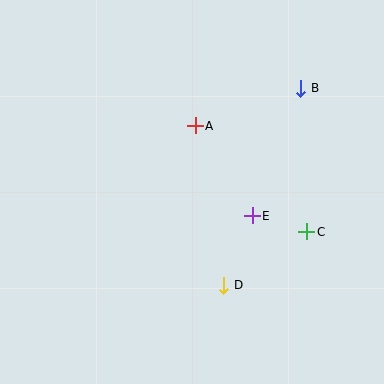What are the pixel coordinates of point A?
Point A is at (195, 126).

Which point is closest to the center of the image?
Point E at (252, 216) is closest to the center.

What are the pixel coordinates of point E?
Point E is at (252, 216).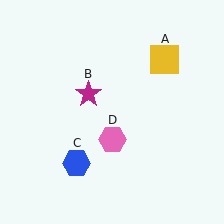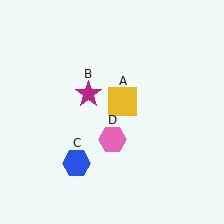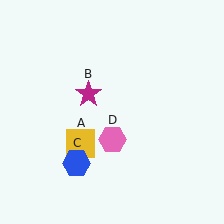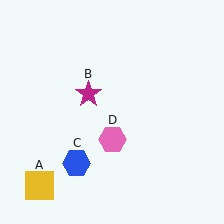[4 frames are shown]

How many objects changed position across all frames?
1 object changed position: yellow square (object A).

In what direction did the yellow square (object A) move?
The yellow square (object A) moved down and to the left.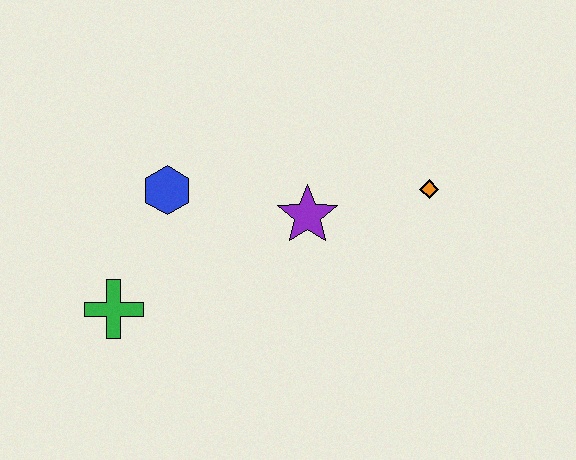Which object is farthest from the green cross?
The orange diamond is farthest from the green cross.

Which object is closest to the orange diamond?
The purple star is closest to the orange diamond.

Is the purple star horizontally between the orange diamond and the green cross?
Yes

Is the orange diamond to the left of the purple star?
No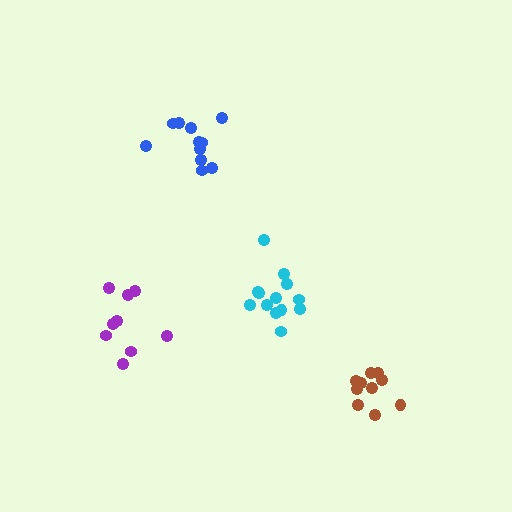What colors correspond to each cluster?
The clusters are colored: cyan, blue, purple, brown.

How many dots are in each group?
Group 1: 13 dots, Group 2: 11 dots, Group 3: 9 dots, Group 4: 10 dots (43 total).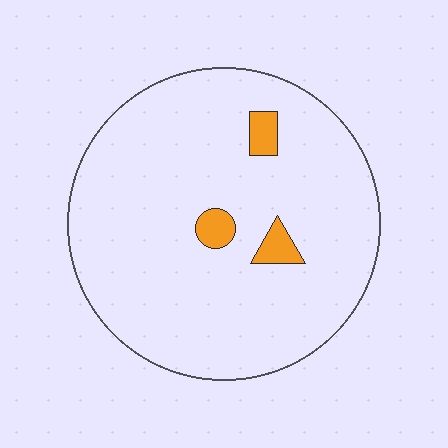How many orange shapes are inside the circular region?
3.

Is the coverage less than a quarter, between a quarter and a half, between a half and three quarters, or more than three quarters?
Less than a quarter.